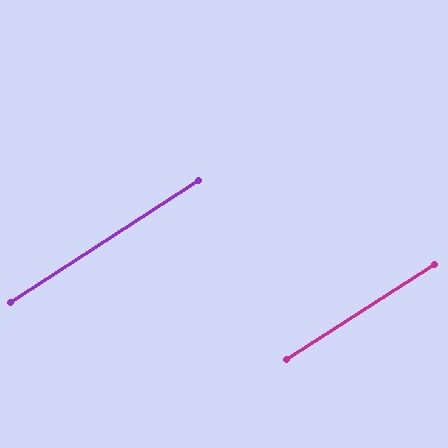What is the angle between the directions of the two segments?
Approximately 0 degrees.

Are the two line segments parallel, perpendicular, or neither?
Parallel — their directions differ by only 0.4°.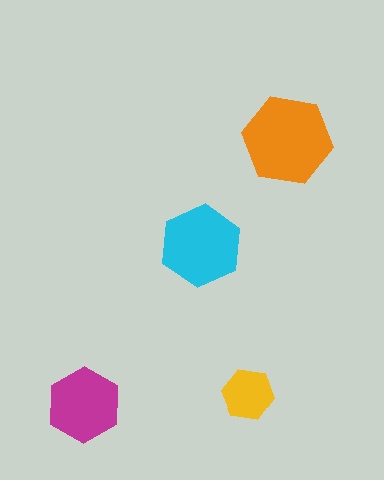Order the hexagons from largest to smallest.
the orange one, the cyan one, the magenta one, the yellow one.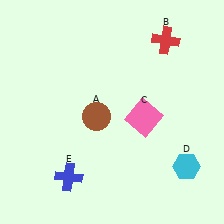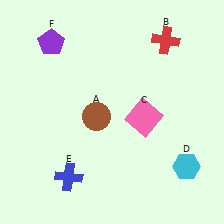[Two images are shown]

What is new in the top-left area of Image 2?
A purple pentagon (F) was added in the top-left area of Image 2.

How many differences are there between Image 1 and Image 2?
There is 1 difference between the two images.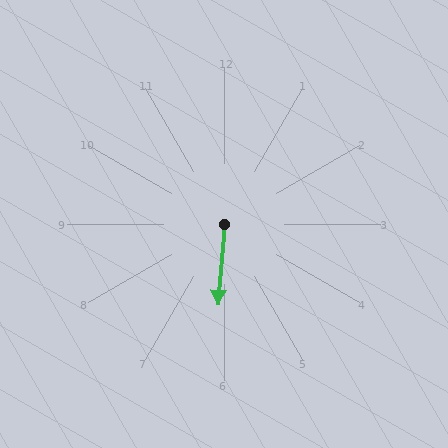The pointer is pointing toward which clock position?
Roughly 6 o'clock.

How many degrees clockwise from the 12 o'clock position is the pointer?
Approximately 185 degrees.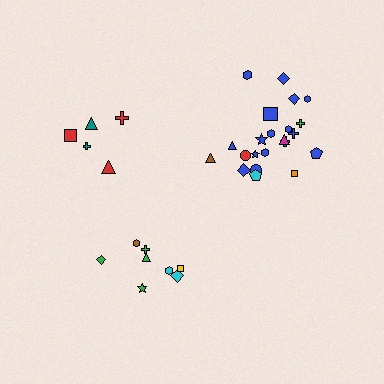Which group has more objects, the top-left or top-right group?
The top-right group.